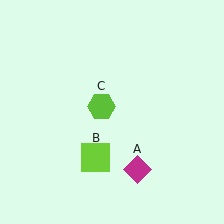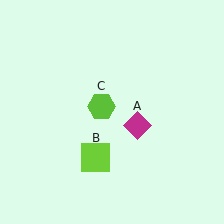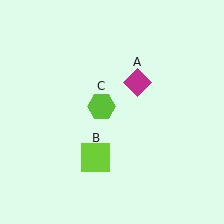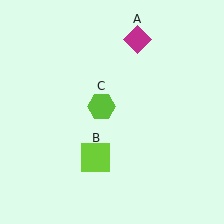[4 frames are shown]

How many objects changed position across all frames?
1 object changed position: magenta diamond (object A).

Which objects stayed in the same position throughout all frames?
Lime square (object B) and lime hexagon (object C) remained stationary.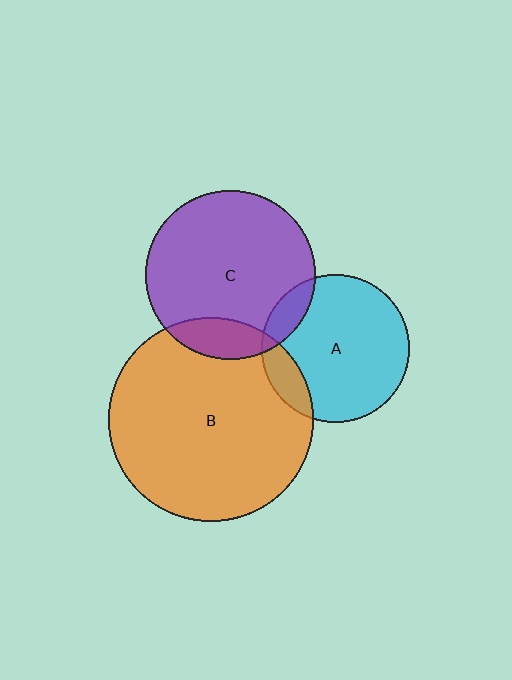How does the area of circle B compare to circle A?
Approximately 1.9 times.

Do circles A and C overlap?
Yes.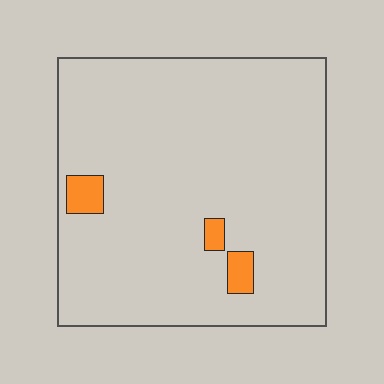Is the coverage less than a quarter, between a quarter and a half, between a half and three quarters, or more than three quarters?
Less than a quarter.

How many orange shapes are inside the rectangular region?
3.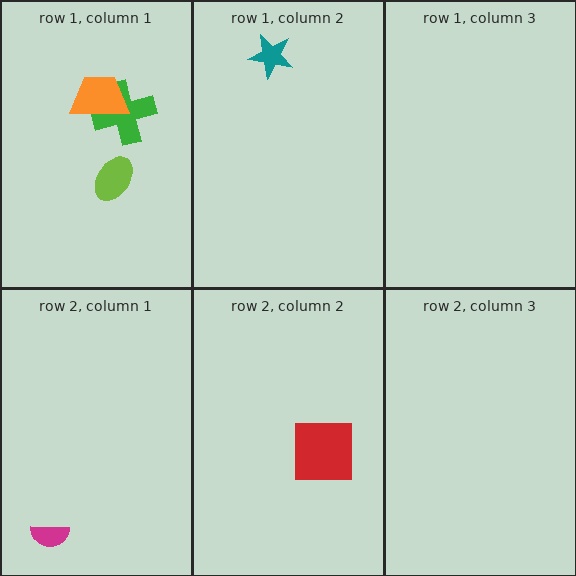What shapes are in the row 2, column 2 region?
The red square.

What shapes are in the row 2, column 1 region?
The magenta semicircle.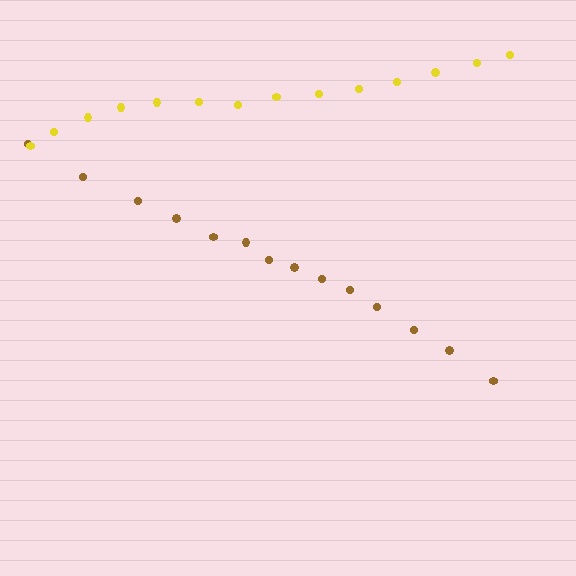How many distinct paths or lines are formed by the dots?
There are 2 distinct paths.